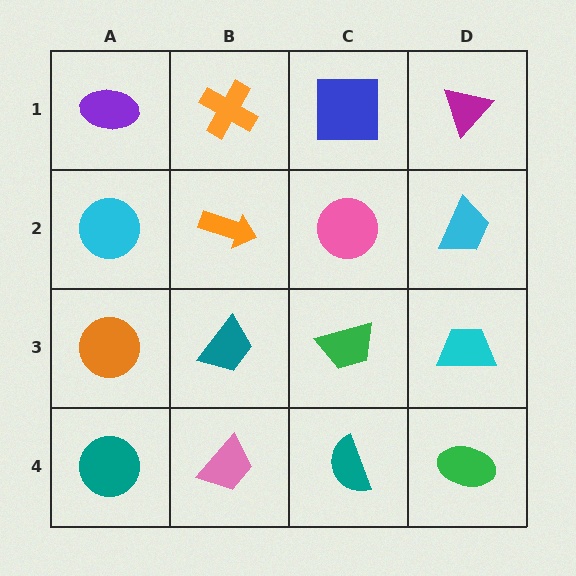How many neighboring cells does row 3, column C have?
4.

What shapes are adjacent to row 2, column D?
A magenta triangle (row 1, column D), a cyan trapezoid (row 3, column D), a pink circle (row 2, column C).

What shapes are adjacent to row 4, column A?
An orange circle (row 3, column A), a pink trapezoid (row 4, column B).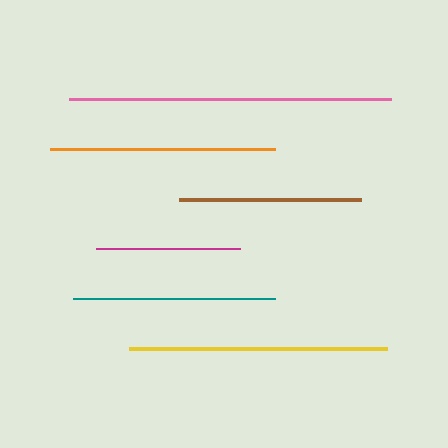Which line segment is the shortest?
The magenta line is the shortest at approximately 144 pixels.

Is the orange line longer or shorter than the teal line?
The orange line is longer than the teal line.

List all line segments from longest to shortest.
From longest to shortest: pink, yellow, orange, teal, brown, magenta.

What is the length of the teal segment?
The teal segment is approximately 202 pixels long.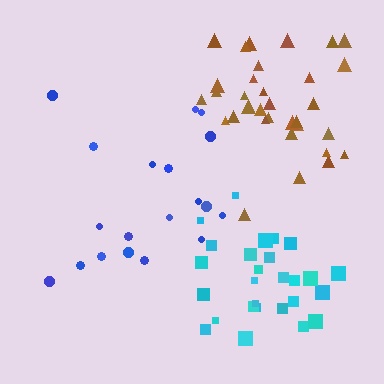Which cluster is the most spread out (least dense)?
Blue.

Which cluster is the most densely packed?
Cyan.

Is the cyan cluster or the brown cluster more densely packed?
Cyan.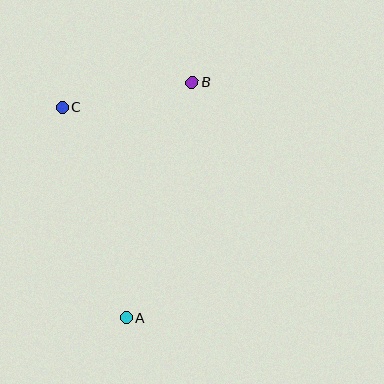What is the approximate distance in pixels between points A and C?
The distance between A and C is approximately 220 pixels.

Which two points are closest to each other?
Points B and C are closest to each other.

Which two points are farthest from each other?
Points A and B are farthest from each other.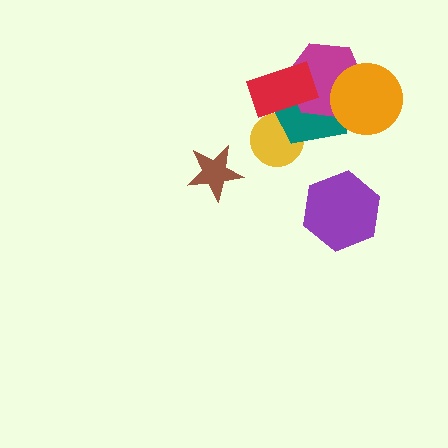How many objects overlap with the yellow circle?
2 objects overlap with the yellow circle.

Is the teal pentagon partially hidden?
Yes, it is partially covered by another shape.